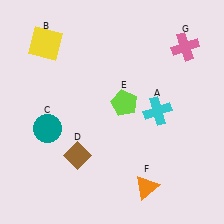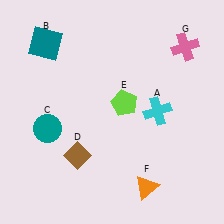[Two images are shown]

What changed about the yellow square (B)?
In Image 1, B is yellow. In Image 2, it changed to teal.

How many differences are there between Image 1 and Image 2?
There is 1 difference between the two images.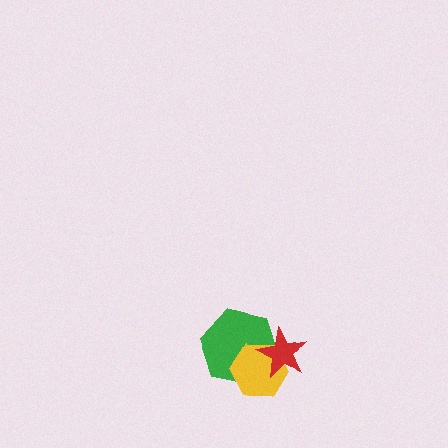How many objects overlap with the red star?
2 objects overlap with the red star.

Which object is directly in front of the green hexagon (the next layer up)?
The yellow hexagon is directly in front of the green hexagon.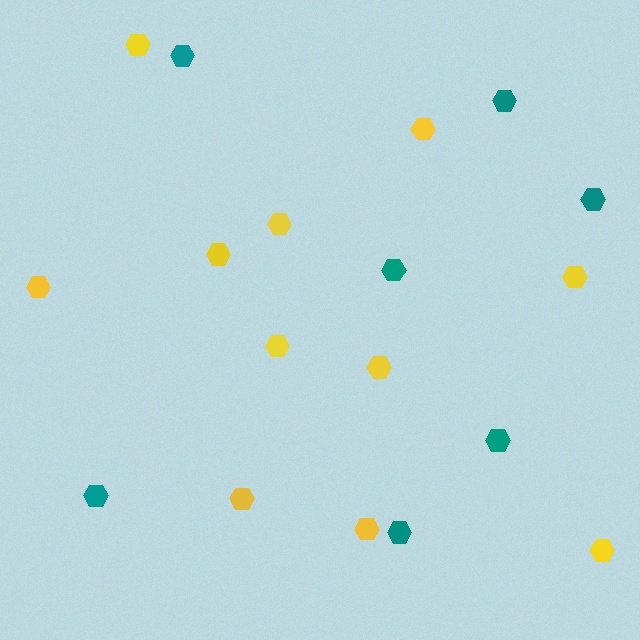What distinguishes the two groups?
There are 2 groups: one group of teal hexagons (7) and one group of yellow hexagons (11).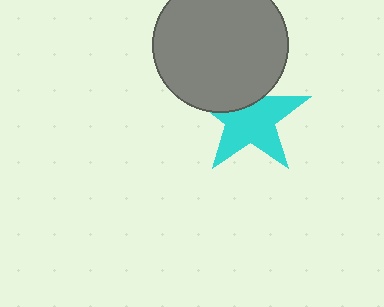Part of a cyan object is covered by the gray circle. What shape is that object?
It is a star.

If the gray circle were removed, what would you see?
You would see the complete cyan star.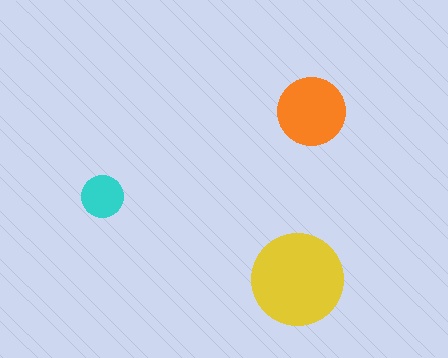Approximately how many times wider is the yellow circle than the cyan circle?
About 2 times wider.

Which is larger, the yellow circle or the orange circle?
The yellow one.